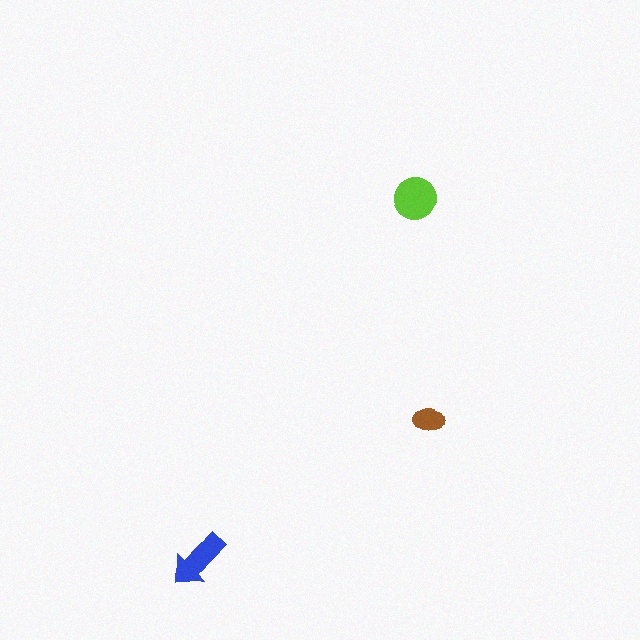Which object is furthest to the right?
The brown ellipse is rightmost.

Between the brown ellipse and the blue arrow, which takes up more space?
The blue arrow.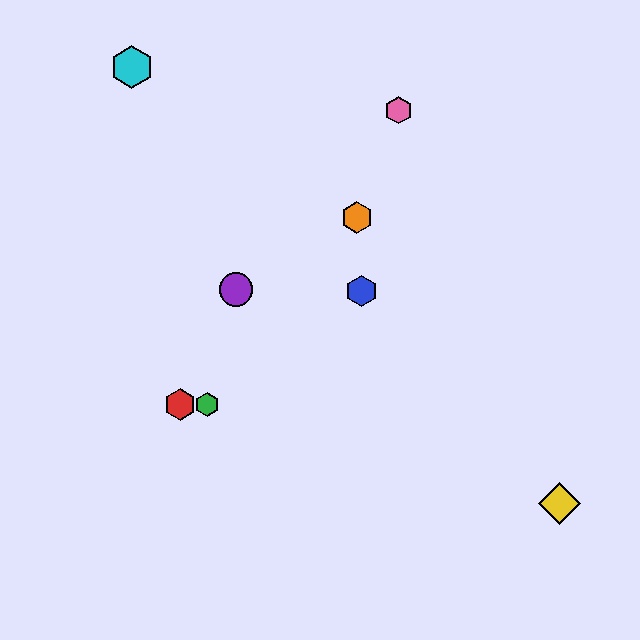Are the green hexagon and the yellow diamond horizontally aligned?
No, the green hexagon is at y≈405 and the yellow diamond is at y≈503.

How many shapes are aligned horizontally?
2 shapes (the red hexagon, the green hexagon) are aligned horizontally.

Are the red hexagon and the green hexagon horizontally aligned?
Yes, both are at y≈405.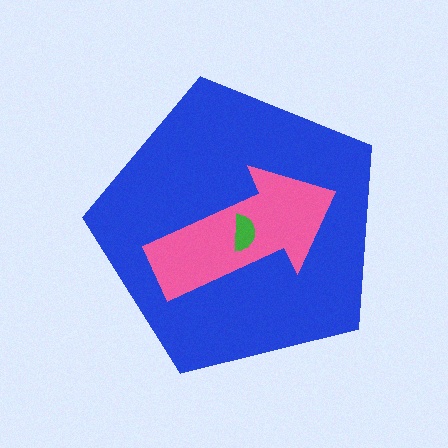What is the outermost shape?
The blue pentagon.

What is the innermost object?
The green semicircle.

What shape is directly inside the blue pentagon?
The pink arrow.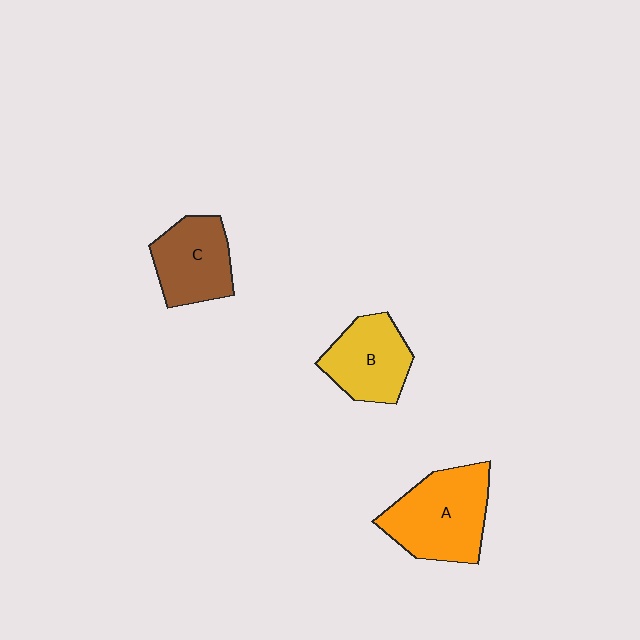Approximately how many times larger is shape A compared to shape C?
Approximately 1.4 times.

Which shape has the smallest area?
Shape C (brown).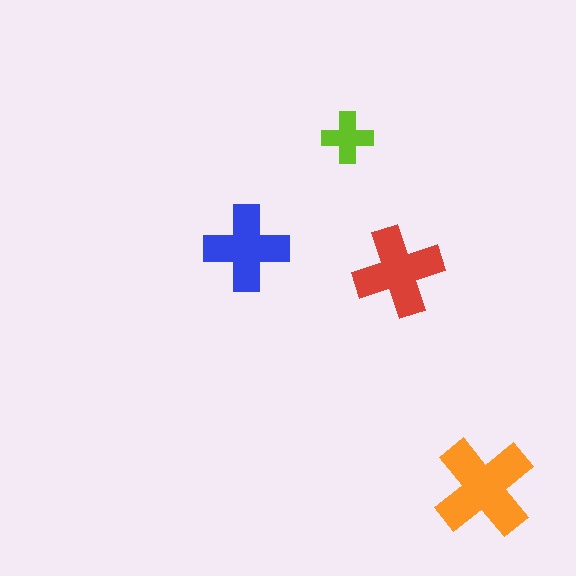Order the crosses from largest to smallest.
the orange one, the red one, the blue one, the lime one.